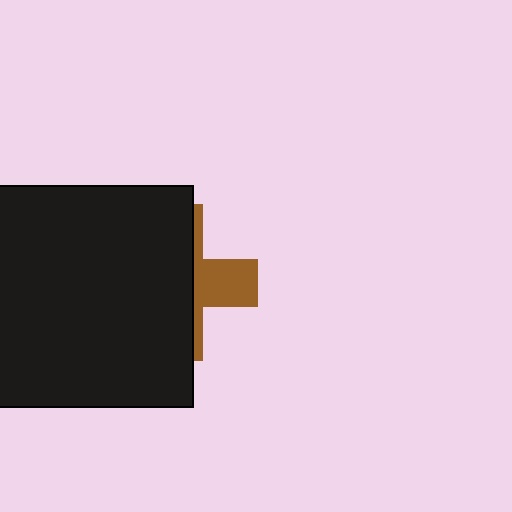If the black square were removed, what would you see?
You would see the complete brown cross.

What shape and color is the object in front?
The object in front is a black square.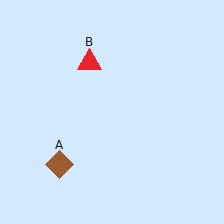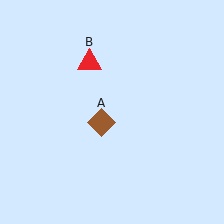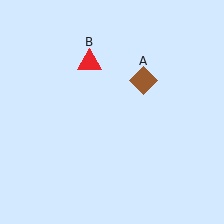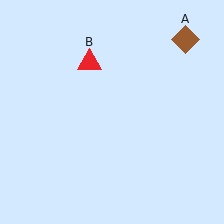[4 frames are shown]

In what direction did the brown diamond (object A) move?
The brown diamond (object A) moved up and to the right.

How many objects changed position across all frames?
1 object changed position: brown diamond (object A).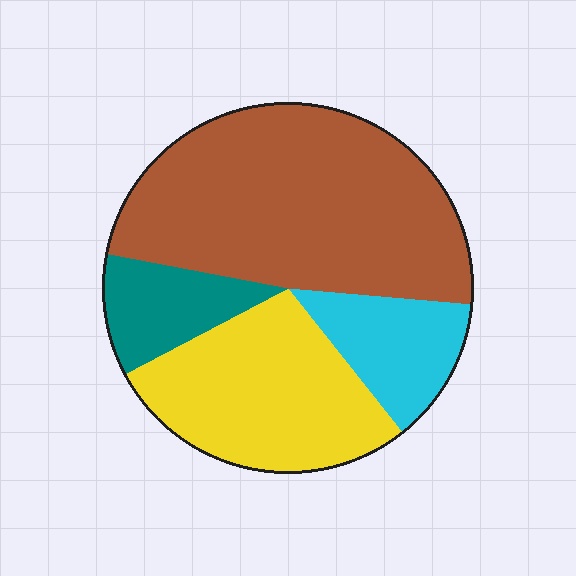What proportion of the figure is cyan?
Cyan takes up about one eighth (1/8) of the figure.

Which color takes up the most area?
Brown, at roughly 50%.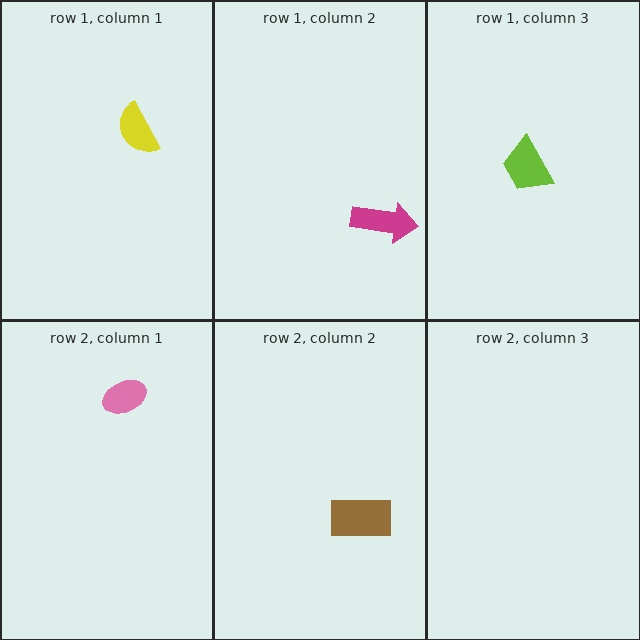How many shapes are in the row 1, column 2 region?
1.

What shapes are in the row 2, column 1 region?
The pink ellipse.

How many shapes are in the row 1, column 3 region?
1.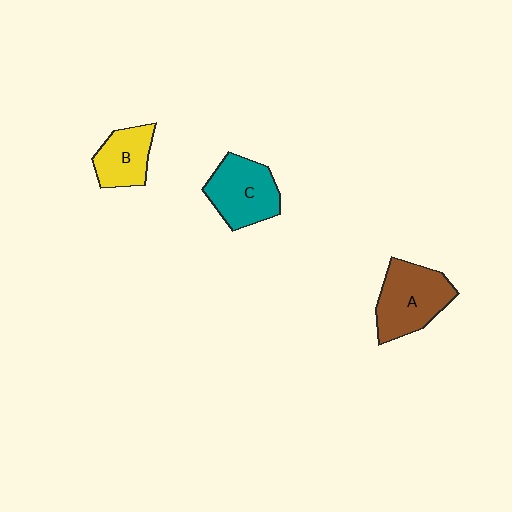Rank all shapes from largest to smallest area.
From largest to smallest: A (brown), C (teal), B (yellow).